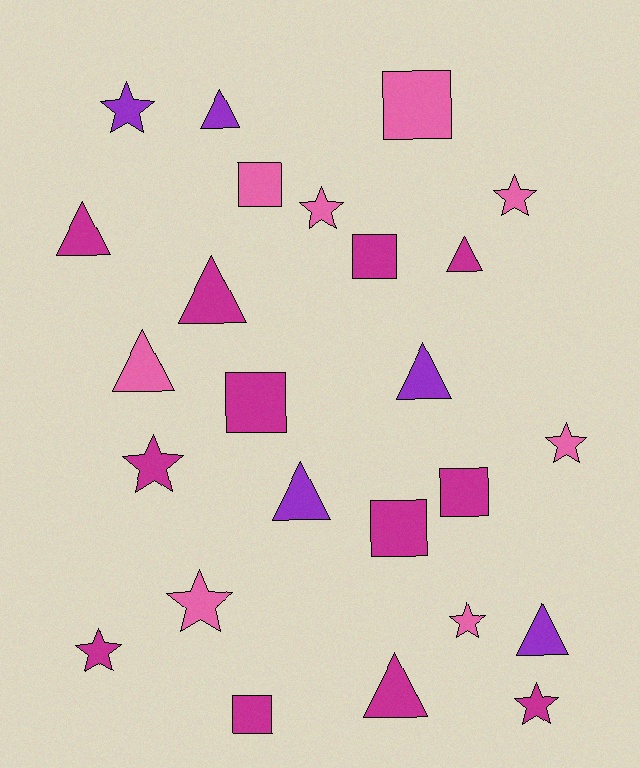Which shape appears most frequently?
Star, with 9 objects.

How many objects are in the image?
There are 25 objects.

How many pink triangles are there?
There is 1 pink triangle.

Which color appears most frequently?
Magenta, with 12 objects.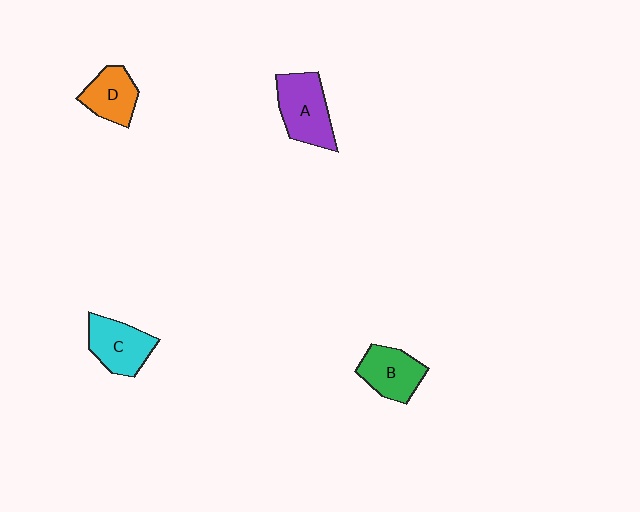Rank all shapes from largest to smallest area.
From largest to smallest: A (purple), C (cyan), B (green), D (orange).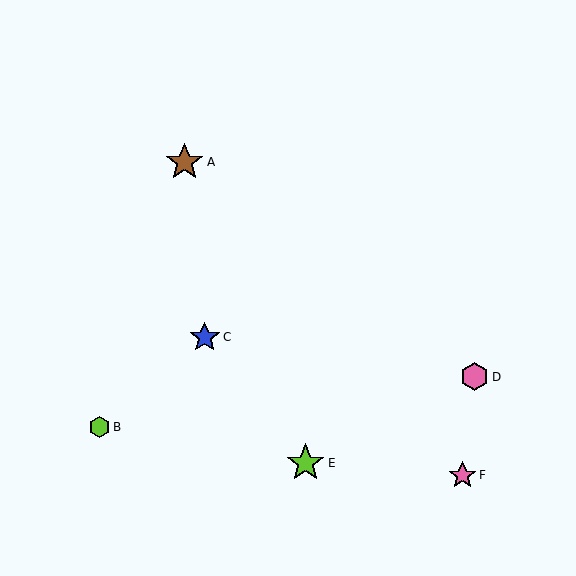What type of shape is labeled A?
Shape A is a brown star.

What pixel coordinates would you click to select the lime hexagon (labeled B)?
Click at (100, 427) to select the lime hexagon B.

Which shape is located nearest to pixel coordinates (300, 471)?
The lime star (labeled E) at (305, 463) is nearest to that location.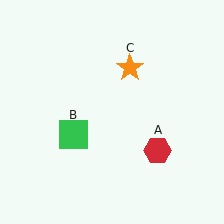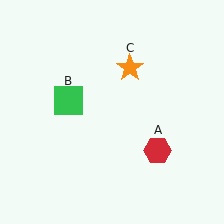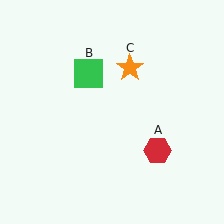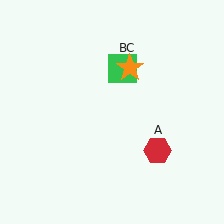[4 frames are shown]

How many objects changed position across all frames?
1 object changed position: green square (object B).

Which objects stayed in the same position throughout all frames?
Red hexagon (object A) and orange star (object C) remained stationary.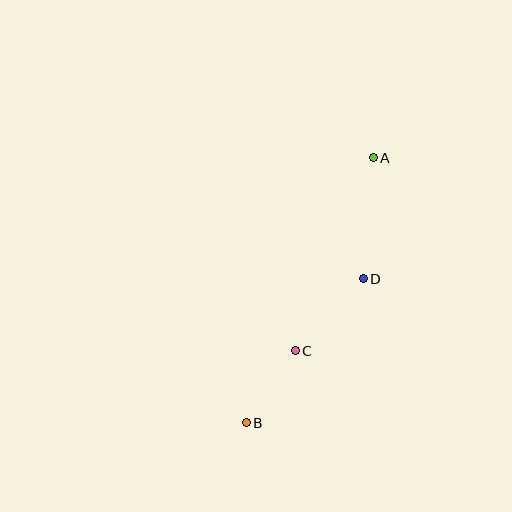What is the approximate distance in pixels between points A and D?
The distance between A and D is approximately 121 pixels.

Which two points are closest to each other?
Points B and C are closest to each other.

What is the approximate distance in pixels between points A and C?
The distance between A and C is approximately 208 pixels.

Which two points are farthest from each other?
Points A and B are farthest from each other.